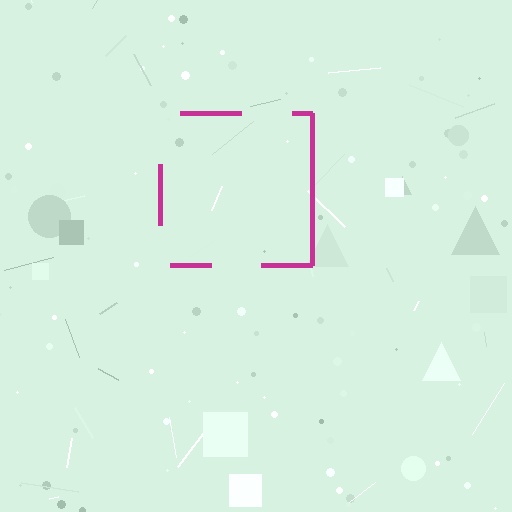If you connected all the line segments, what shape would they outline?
They would outline a square.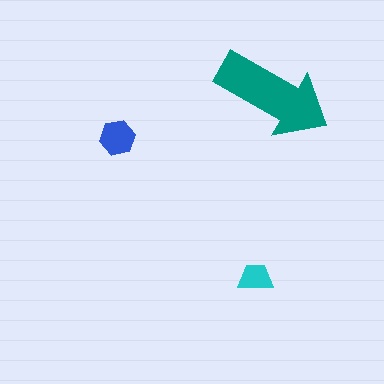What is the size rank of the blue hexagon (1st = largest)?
2nd.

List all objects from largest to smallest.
The teal arrow, the blue hexagon, the cyan trapezoid.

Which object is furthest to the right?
The teal arrow is rightmost.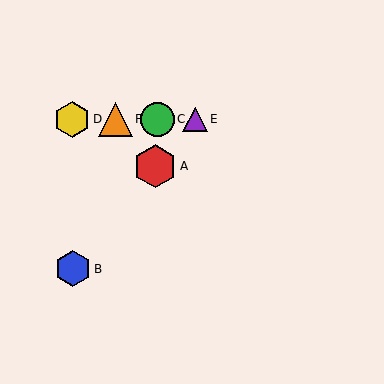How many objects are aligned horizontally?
4 objects (C, D, E, F) are aligned horizontally.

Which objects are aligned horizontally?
Objects C, D, E, F are aligned horizontally.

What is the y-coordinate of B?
Object B is at y≈269.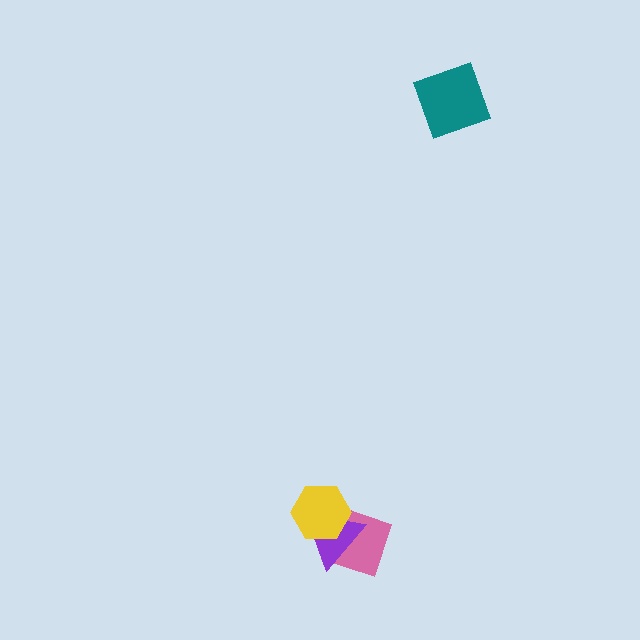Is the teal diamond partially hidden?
No, no other shape covers it.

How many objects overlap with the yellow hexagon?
2 objects overlap with the yellow hexagon.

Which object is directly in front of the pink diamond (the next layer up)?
The purple triangle is directly in front of the pink diamond.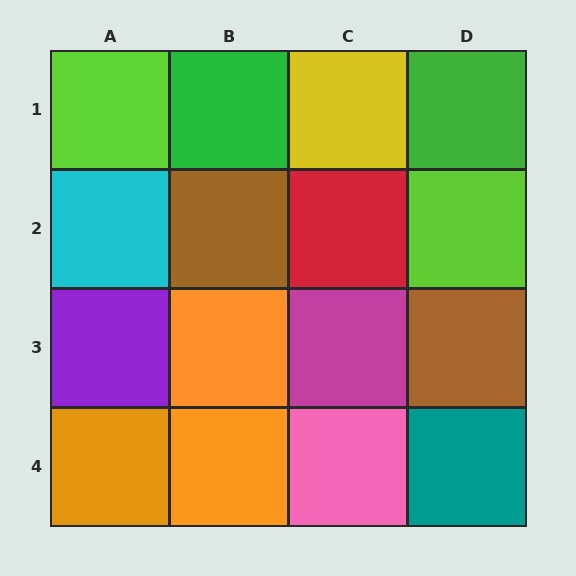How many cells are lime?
2 cells are lime.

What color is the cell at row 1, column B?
Green.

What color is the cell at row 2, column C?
Red.